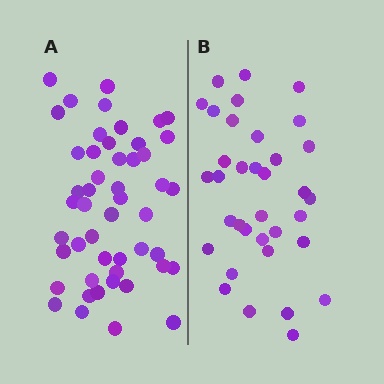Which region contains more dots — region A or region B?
Region A (the left region) has more dots.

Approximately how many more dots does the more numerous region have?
Region A has approximately 15 more dots than region B.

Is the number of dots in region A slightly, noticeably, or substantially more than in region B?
Region A has noticeably more, but not dramatically so. The ratio is roughly 1.4 to 1.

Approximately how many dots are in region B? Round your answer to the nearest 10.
About 40 dots. (The exact count is 35, which rounds to 40.)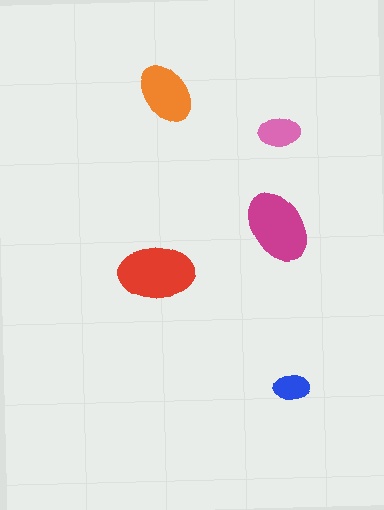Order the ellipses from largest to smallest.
the red one, the magenta one, the orange one, the pink one, the blue one.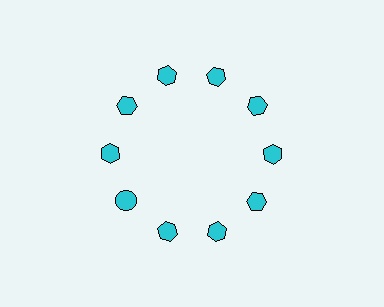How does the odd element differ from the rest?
It has a different shape: circle instead of hexagon.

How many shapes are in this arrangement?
There are 10 shapes arranged in a ring pattern.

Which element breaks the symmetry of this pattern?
The cyan circle at roughly the 8 o'clock position breaks the symmetry. All other shapes are cyan hexagons.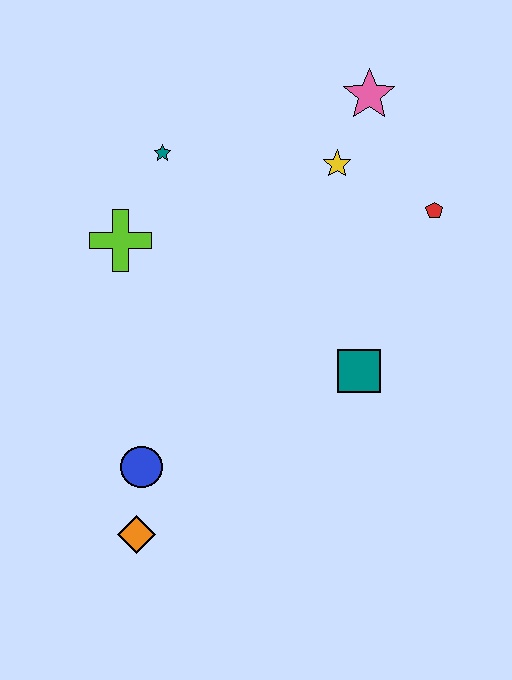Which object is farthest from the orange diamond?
The pink star is farthest from the orange diamond.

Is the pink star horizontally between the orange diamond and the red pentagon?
Yes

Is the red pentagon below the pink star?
Yes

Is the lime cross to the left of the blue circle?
Yes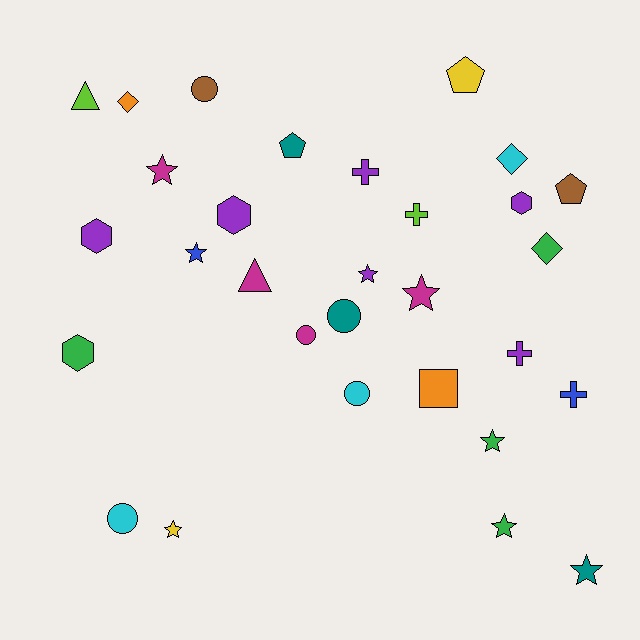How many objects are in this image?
There are 30 objects.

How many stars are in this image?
There are 8 stars.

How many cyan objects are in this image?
There are 3 cyan objects.